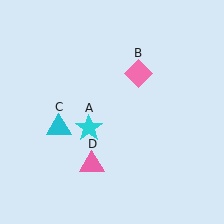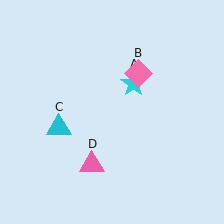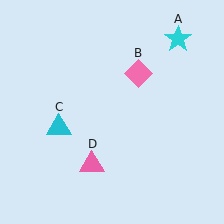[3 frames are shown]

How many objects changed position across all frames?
1 object changed position: cyan star (object A).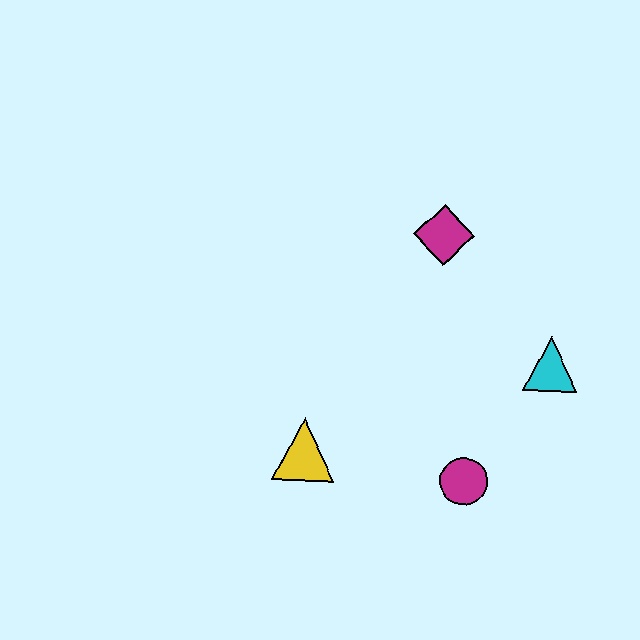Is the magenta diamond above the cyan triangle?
Yes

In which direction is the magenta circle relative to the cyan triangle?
The magenta circle is below the cyan triangle.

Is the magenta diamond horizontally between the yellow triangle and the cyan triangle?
Yes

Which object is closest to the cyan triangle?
The magenta circle is closest to the cyan triangle.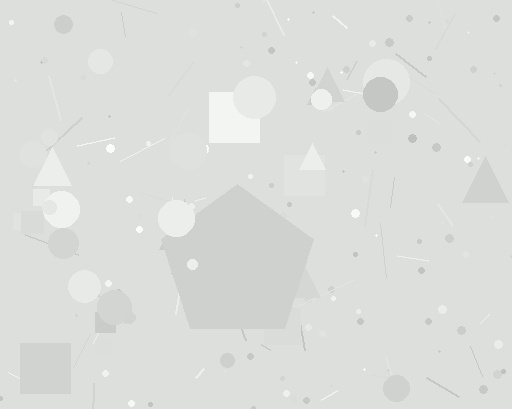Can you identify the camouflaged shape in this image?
The camouflaged shape is a pentagon.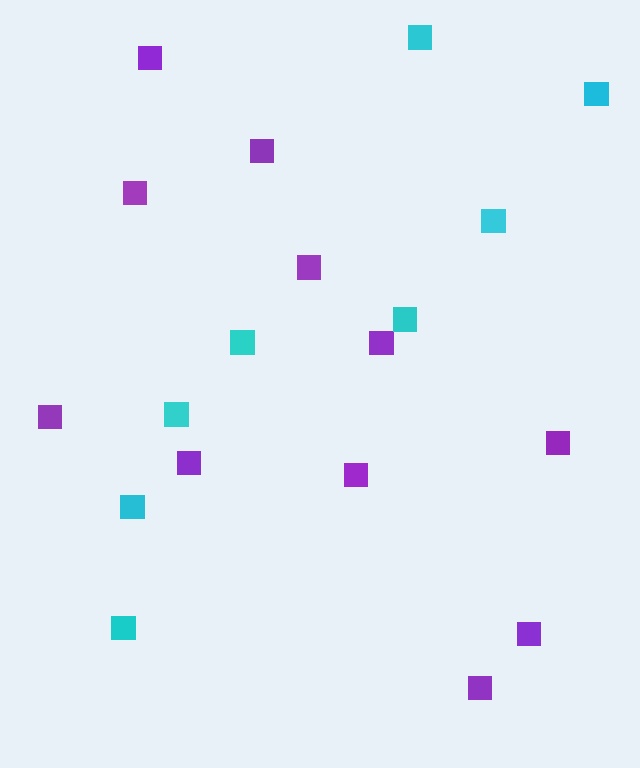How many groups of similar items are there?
There are 2 groups: one group of purple squares (11) and one group of cyan squares (8).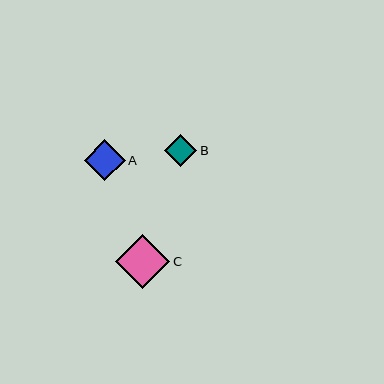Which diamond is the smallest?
Diamond B is the smallest with a size of approximately 32 pixels.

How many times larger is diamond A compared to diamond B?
Diamond A is approximately 1.3 times the size of diamond B.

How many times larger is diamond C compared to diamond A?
Diamond C is approximately 1.3 times the size of diamond A.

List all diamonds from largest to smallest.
From largest to smallest: C, A, B.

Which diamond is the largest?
Diamond C is the largest with a size of approximately 54 pixels.